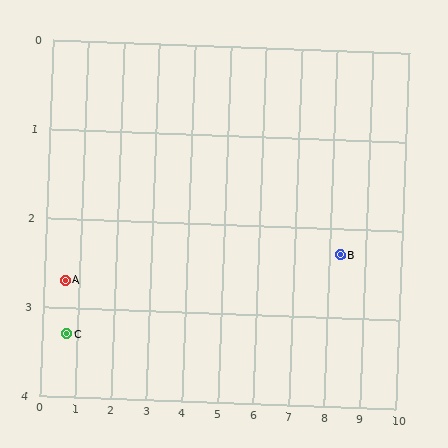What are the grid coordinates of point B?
Point B is at approximately (8.3, 2.3).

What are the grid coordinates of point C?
Point C is at approximately (0.7, 3.3).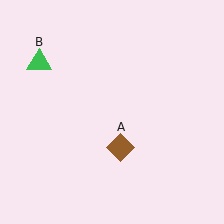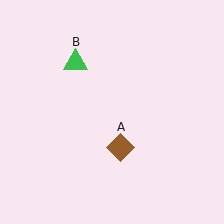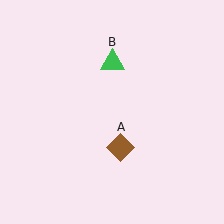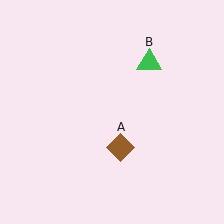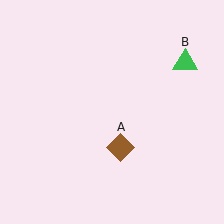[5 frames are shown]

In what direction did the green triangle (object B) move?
The green triangle (object B) moved right.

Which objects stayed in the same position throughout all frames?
Brown diamond (object A) remained stationary.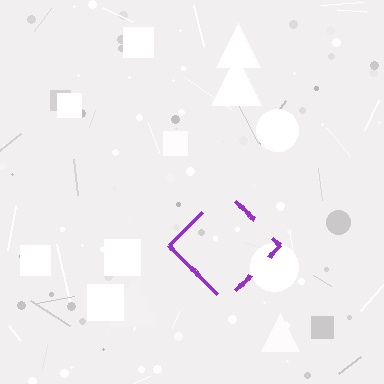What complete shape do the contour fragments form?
The contour fragments form a diamond.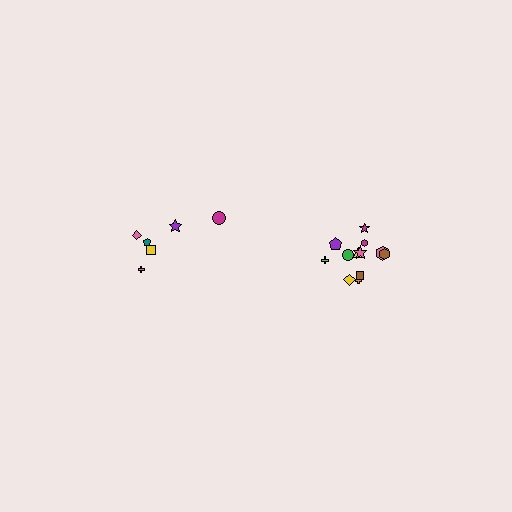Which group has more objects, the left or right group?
The right group.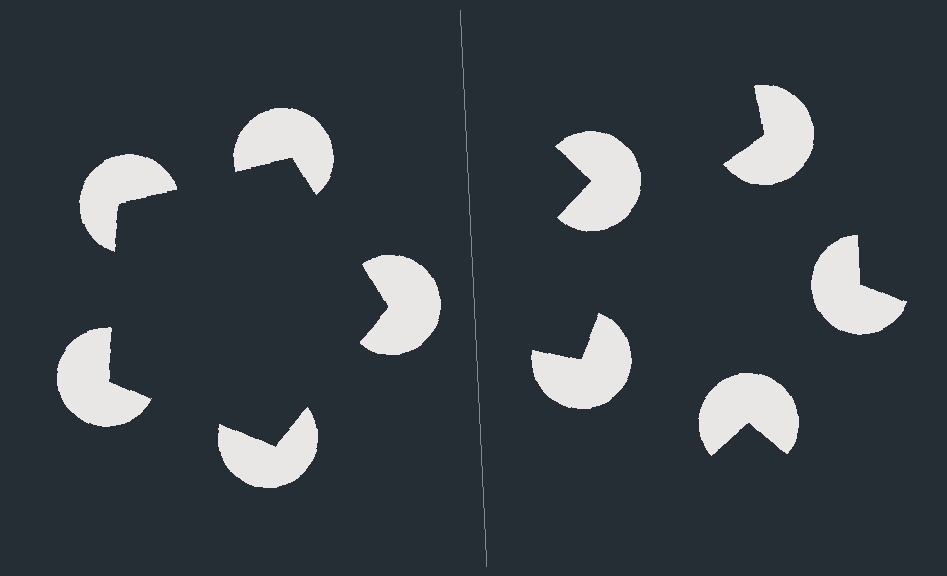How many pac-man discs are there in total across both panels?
10 — 5 on each side.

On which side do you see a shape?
An illusory pentagon appears on the left side. On the right side the wedge cuts are rotated, so no coherent shape forms.